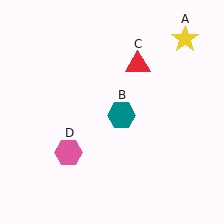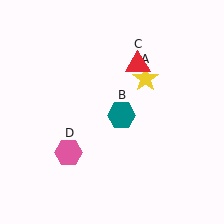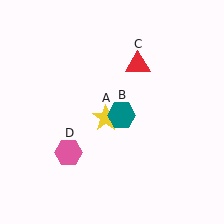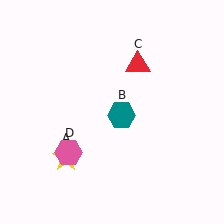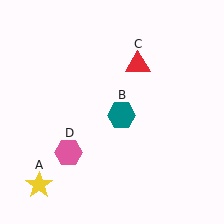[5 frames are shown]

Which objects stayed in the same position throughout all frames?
Teal hexagon (object B) and red triangle (object C) and pink hexagon (object D) remained stationary.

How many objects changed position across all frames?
1 object changed position: yellow star (object A).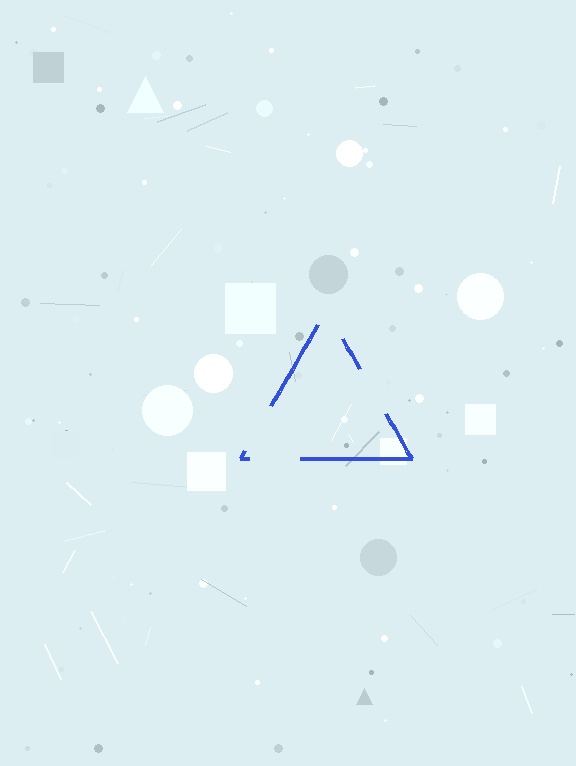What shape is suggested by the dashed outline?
The dashed outline suggests a triangle.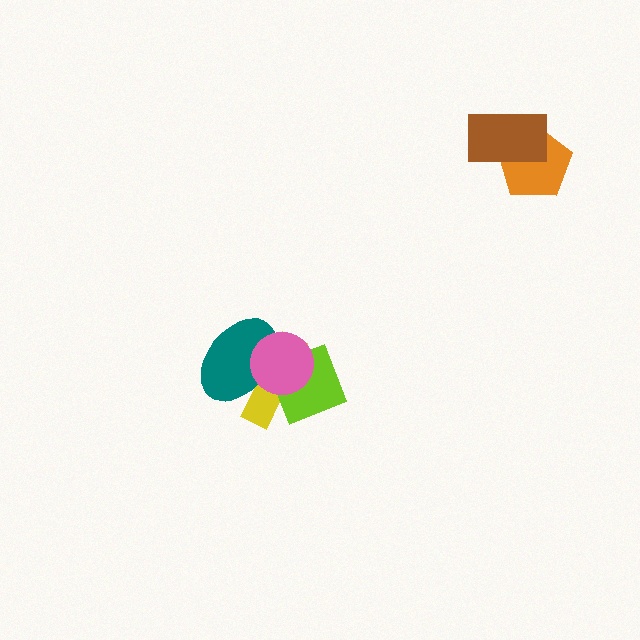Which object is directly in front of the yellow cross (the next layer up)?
The lime diamond is directly in front of the yellow cross.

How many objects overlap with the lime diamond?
3 objects overlap with the lime diamond.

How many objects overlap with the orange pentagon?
1 object overlaps with the orange pentagon.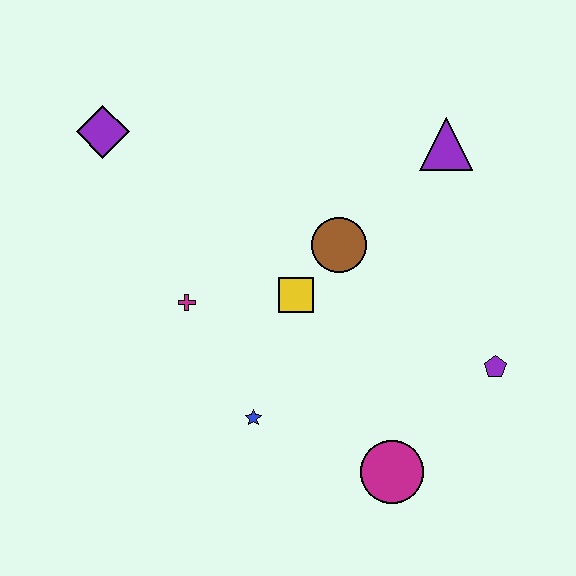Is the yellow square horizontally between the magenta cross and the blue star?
No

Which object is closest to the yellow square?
The brown circle is closest to the yellow square.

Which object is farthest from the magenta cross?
The purple pentagon is farthest from the magenta cross.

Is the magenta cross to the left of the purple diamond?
No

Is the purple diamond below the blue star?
No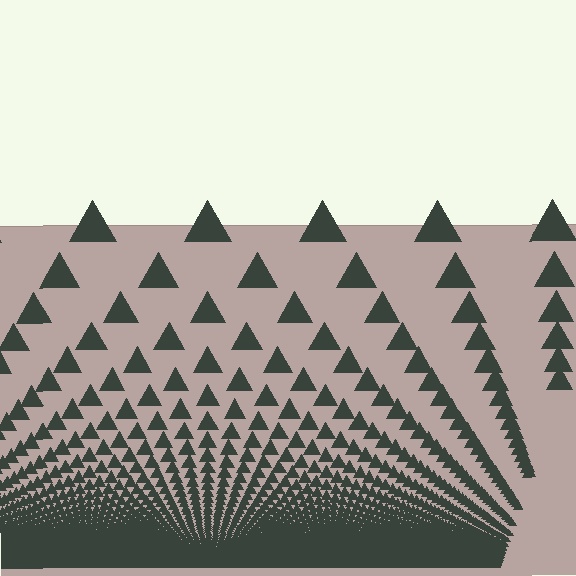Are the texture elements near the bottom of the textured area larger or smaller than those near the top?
Smaller. The gradient is inverted — elements near the bottom are smaller and denser.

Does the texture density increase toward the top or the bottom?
Density increases toward the bottom.